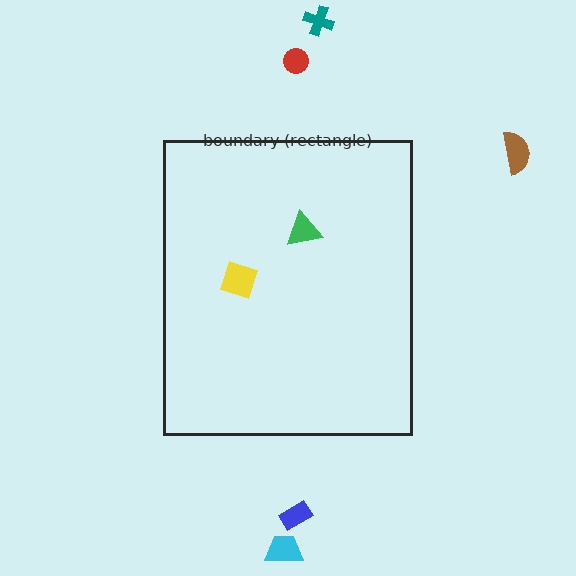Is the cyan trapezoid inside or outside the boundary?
Outside.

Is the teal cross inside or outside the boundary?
Outside.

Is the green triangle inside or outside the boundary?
Inside.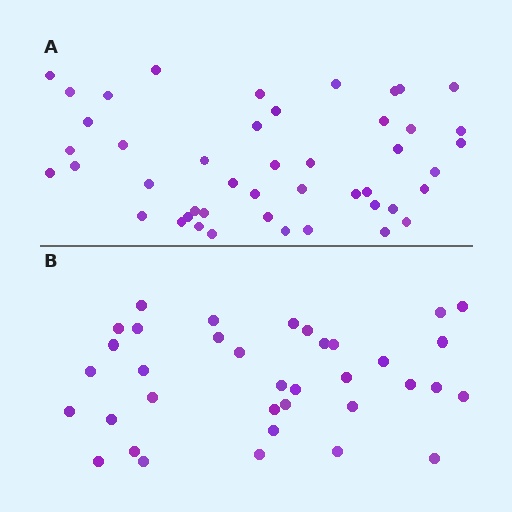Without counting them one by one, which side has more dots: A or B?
Region A (the top region) has more dots.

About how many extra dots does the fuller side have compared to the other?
Region A has roughly 10 or so more dots than region B.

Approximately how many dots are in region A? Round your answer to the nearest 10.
About 50 dots. (The exact count is 46, which rounds to 50.)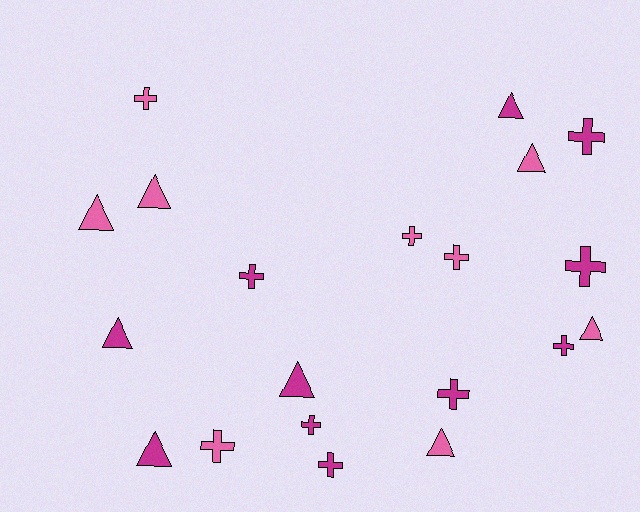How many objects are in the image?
There are 20 objects.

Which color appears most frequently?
Magenta, with 11 objects.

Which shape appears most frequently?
Cross, with 11 objects.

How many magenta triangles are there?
There are 4 magenta triangles.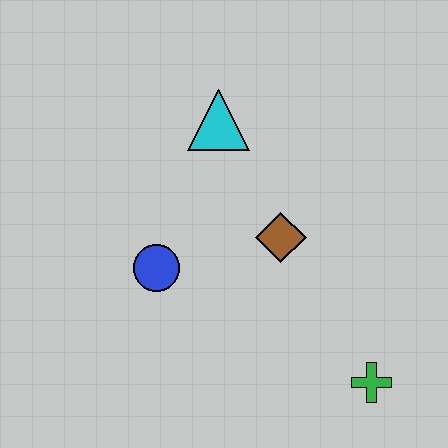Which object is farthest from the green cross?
The cyan triangle is farthest from the green cross.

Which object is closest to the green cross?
The brown diamond is closest to the green cross.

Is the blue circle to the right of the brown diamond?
No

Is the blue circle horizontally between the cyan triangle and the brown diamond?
No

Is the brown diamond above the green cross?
Yes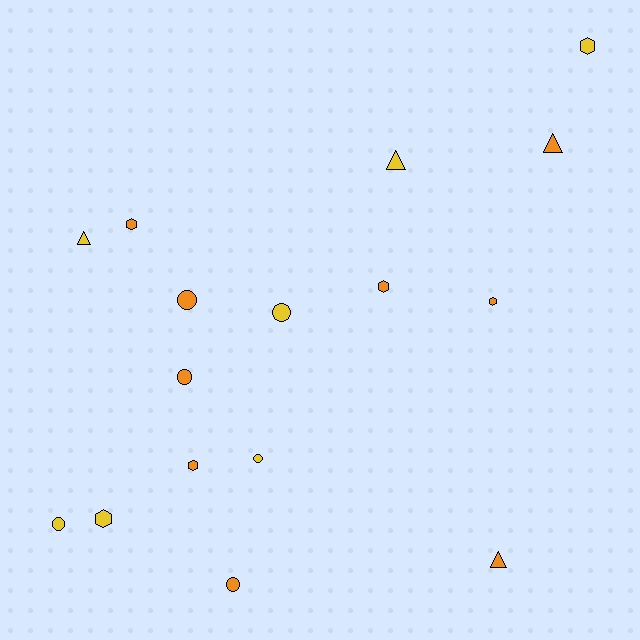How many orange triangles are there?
There are 2 orange triangles.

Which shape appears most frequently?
Hexagon, with 6 objects.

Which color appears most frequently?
Orange, with 9 objects.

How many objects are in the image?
There are 16 objects.